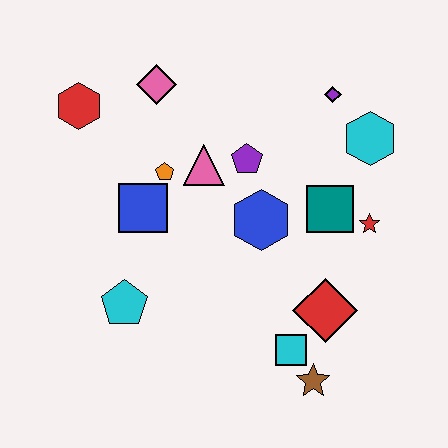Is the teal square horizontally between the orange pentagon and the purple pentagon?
No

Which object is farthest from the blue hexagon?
The red hexagon is farthest from the blue hexagon.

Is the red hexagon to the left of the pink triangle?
Yes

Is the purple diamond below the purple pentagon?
No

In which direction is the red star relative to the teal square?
The red star is to the right of the teal square.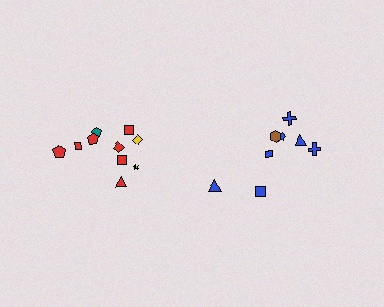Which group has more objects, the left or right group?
The left group.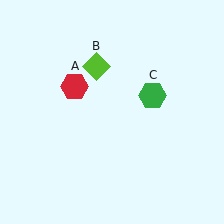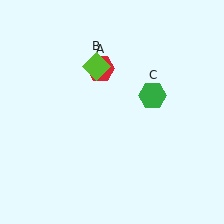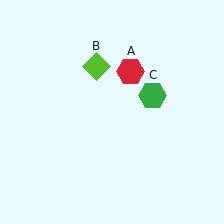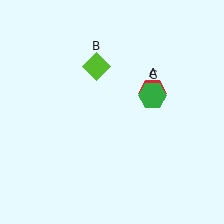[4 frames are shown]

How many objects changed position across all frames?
1 object changed position: red hexagon (object A).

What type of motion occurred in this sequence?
The red hexagon (object A) rotated clockwise around the center of the scene.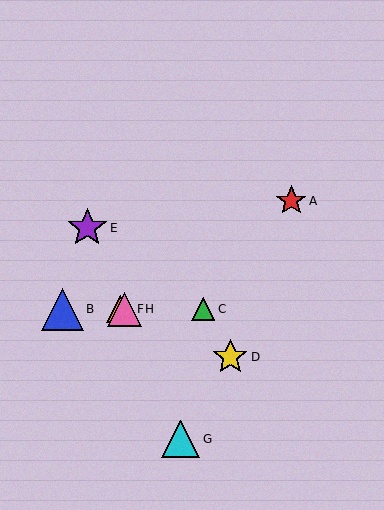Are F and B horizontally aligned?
Yes, both are at y≈309.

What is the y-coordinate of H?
Object H is at y≈309.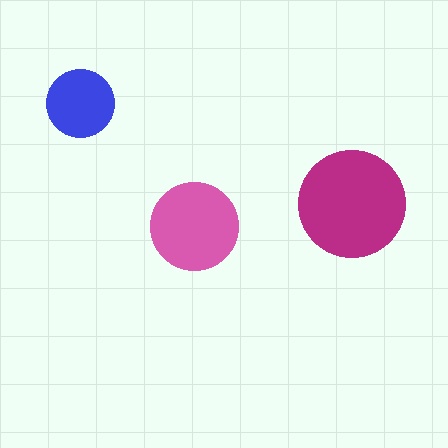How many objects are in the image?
There are 3 objects in the image.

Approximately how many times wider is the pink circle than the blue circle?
About 1.5 times wider.